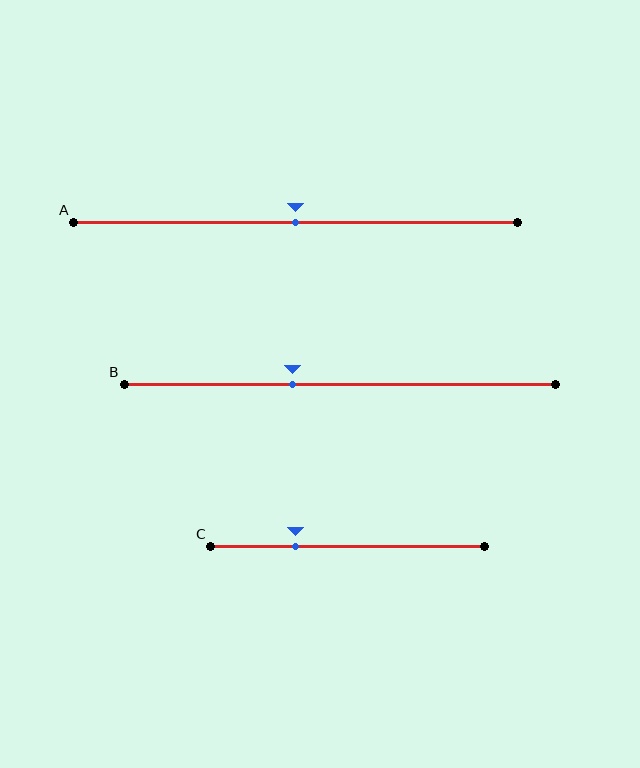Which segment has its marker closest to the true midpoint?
Segment A has its marker closest to the true midpoint.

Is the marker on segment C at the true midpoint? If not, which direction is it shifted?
No, the marker on segment C is shifted to the left by about 19% of the segment length.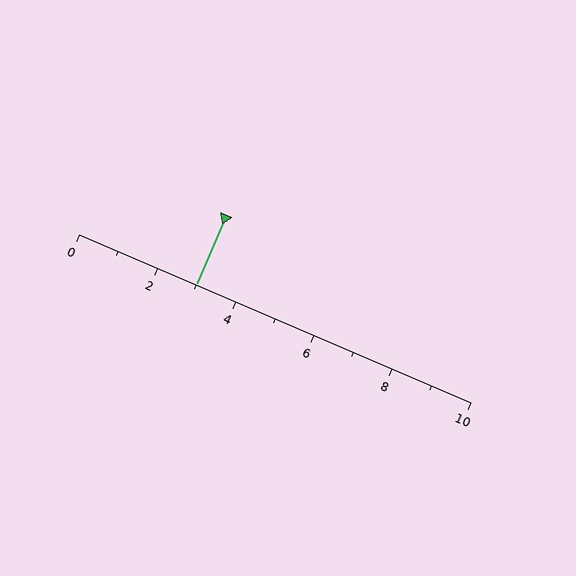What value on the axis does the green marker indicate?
The marker indicates approximately 3.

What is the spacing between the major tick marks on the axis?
The major ticks are spaced 2 apart.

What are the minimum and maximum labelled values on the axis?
The axis runs from 0 to 10.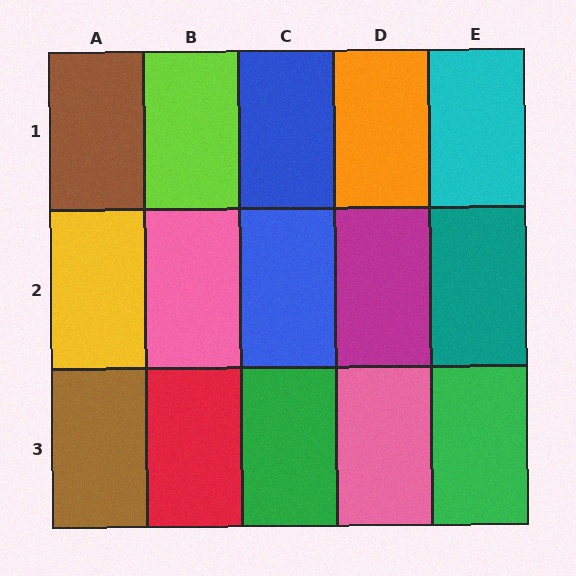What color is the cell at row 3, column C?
Green.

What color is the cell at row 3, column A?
Brown.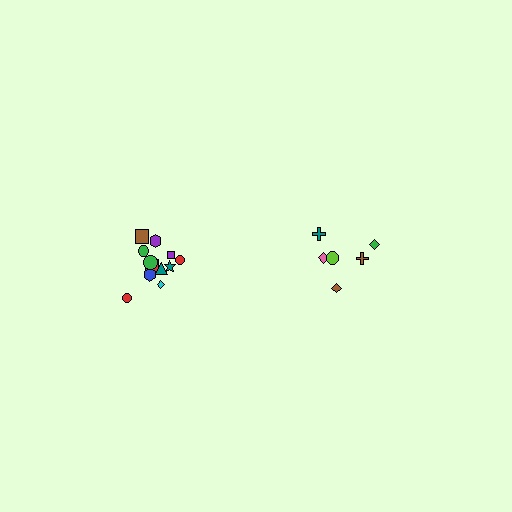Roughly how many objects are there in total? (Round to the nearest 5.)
Roughly 20 objects in total.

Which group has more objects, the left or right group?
The left group.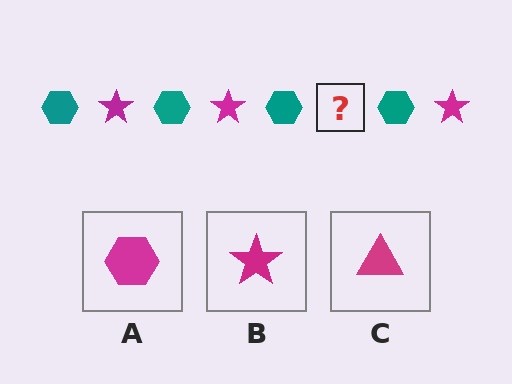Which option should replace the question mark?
Option B.